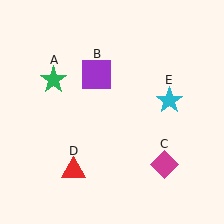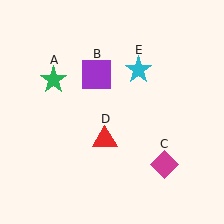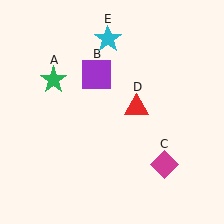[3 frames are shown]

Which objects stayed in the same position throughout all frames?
Green star (object A) and purple square (object B) and magenta diamond (object C) remained stationary.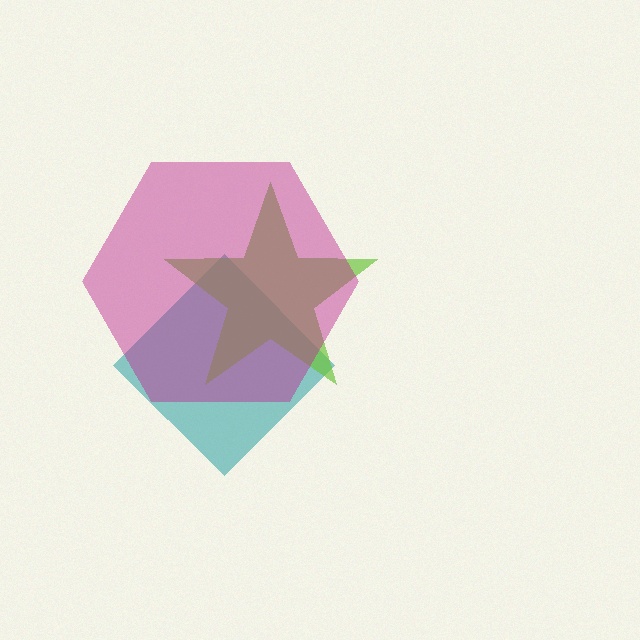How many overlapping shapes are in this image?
There are 3 overlapping shapes in the image.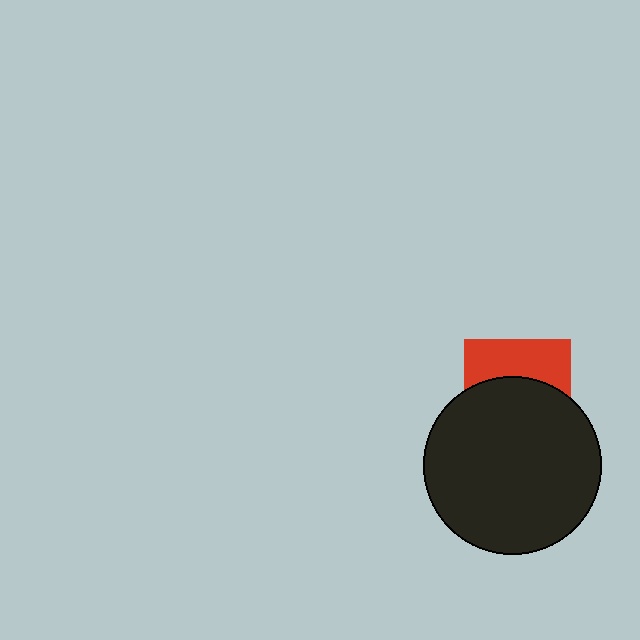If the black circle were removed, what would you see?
You would see the complete red square.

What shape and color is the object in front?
The object in front is a black circle.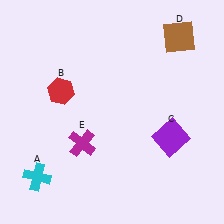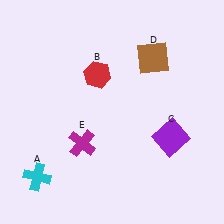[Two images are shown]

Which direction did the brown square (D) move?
The brown square (D) moved left.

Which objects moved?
The objects that moved are: the red hexagon (B), the brown square (D).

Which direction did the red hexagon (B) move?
The red hexagon (B) moved right.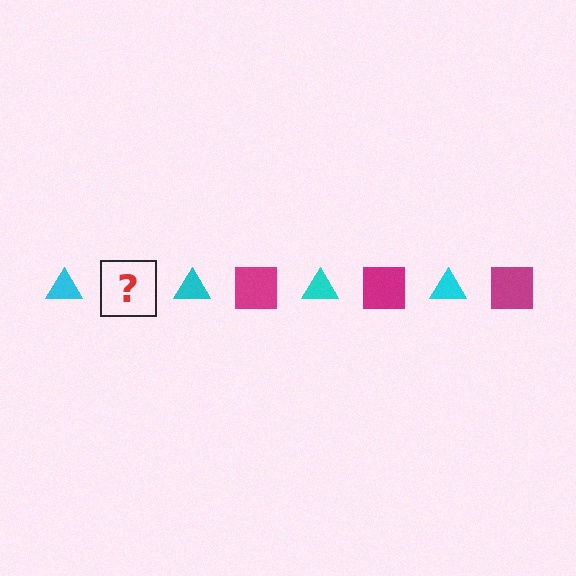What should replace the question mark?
The question mark should be replaced with a magenta square.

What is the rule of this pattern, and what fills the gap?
The rule is that the pattern alternates between cyan triangle and magenta square. The gap should be filled with a magenta square.